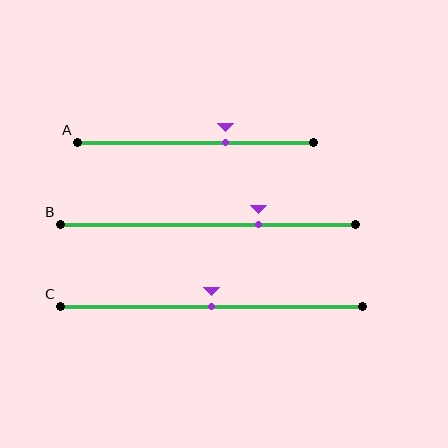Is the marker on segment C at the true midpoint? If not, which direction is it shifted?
Yes, the marker on segment C is at the true midpoint.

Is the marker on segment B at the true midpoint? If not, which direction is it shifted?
No, the marker on segment B is shifted to the right by about 17% of the segment length.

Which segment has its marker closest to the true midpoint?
Segment C has its marker closest to the true midpoint.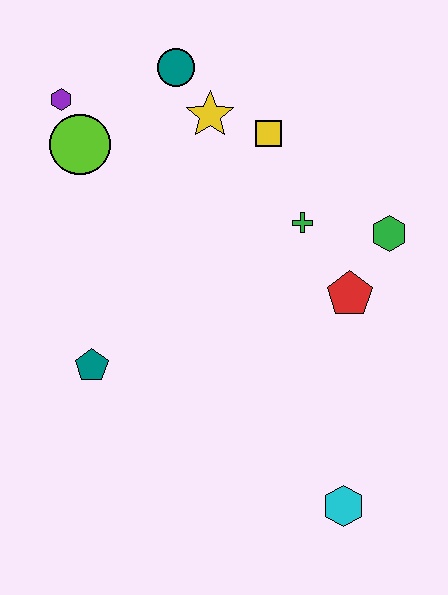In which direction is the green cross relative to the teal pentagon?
The green cross is to the right of the teal pentagon.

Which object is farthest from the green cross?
The cyan hexagon is farthest from the green cross.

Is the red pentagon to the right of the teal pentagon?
Yes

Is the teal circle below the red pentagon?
No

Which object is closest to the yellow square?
The yellow star is closest to the yellow square.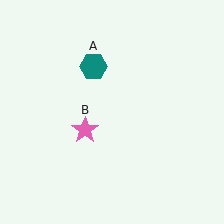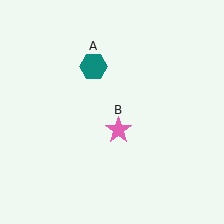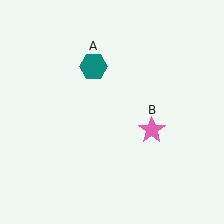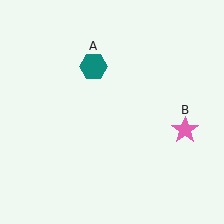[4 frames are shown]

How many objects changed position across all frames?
1 object changed position: pink star (object B).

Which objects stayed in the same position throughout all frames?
Teal hexagon (object A) remained stationary.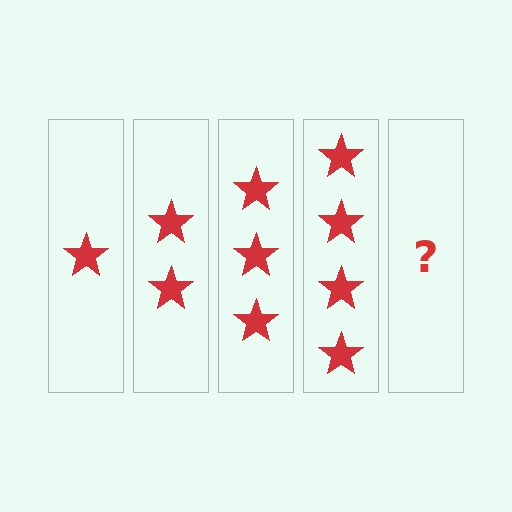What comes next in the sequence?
The next element should be 5 stars.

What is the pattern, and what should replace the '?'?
The pattern is that each step adds one more star. The '?' should be 5 stars.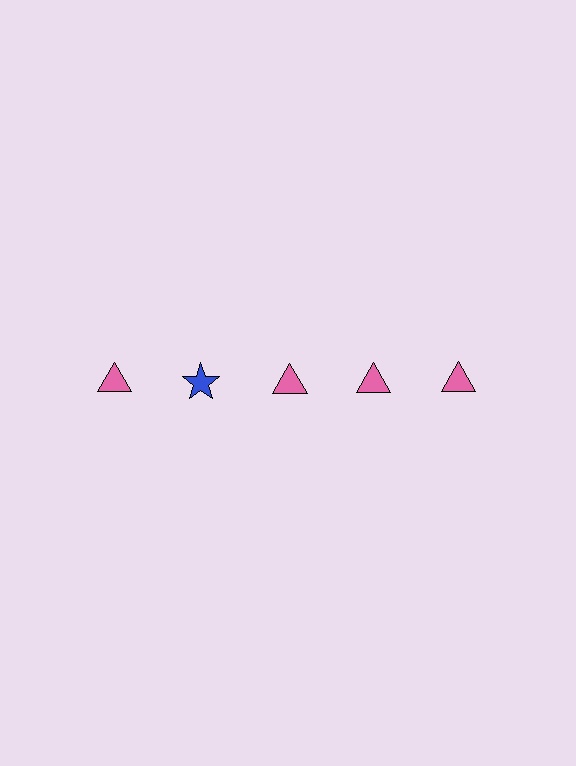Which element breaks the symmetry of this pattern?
The blue star in the top row, second from left column breaks the symmetry. All other shapes are pink triangles.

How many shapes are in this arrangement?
There are 5 shapes arranged in a grid pattern.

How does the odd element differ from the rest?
It differs in both color (blue instead of pink) and shape (star instead of triangle).